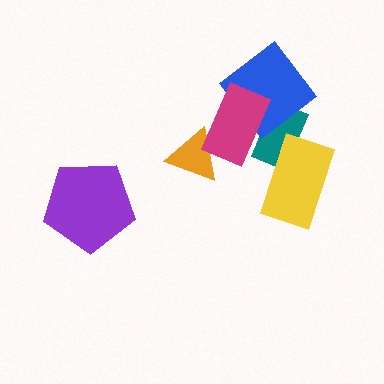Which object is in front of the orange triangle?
The magenta rectangle is in front of the orange triangle.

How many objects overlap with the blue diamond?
2 objects overlap with the blue diamond.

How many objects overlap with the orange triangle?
1 object overlaps with the orange triangle.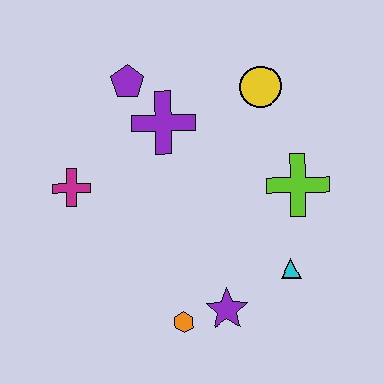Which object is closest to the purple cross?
The purple pentagon is closest to the purple cross.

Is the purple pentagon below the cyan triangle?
No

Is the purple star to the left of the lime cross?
Yes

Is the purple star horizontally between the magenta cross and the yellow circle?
Yes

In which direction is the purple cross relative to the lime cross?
The purple cross is to the left of the lime cross.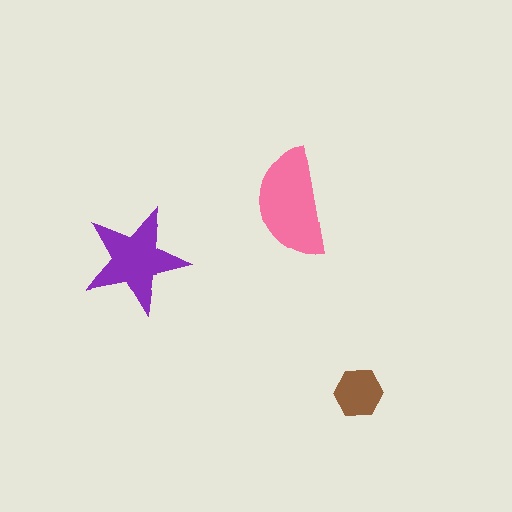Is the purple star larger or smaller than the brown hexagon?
Larger.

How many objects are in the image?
There are 3 objects in the image.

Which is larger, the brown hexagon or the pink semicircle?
The pink semicircle.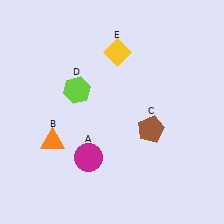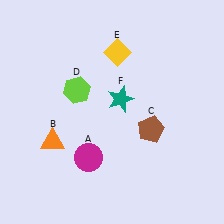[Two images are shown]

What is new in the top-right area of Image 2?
A teal star (F) was added in the top-right area of Image 2.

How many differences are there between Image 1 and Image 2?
There is 1 difference between the two images.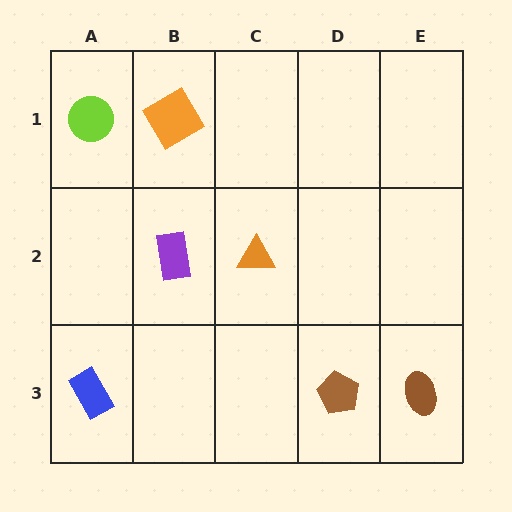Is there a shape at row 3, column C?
No, that cell is empty.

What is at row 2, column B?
A purple rectangle.